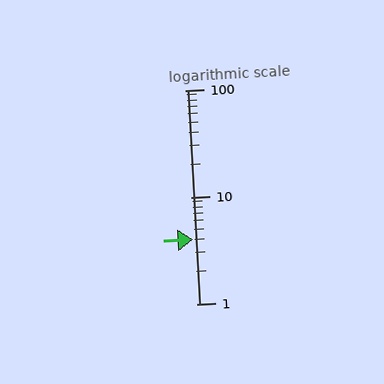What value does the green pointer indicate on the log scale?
The pointer indicates approximately 4.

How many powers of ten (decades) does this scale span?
The scale spans 2 decades, from 1 to 100.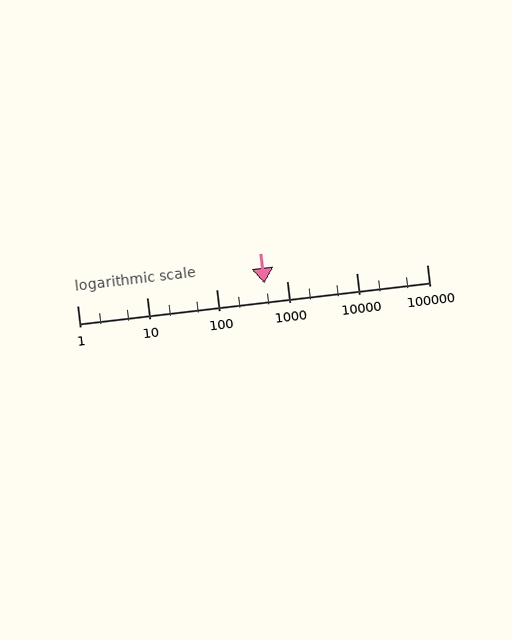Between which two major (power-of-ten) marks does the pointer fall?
The pointer is between 100 and 1000.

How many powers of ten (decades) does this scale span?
The scale spans 5 decades, from 1 to 100000.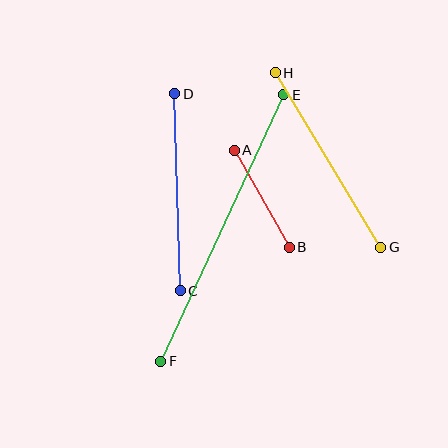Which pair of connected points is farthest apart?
Points E and F are farthest apart.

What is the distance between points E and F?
The distance is approximately 293 pixels.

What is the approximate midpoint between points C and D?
The midpoint is at approximately (178, 192) pixels.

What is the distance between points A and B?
The distance is approximately 111 pixels.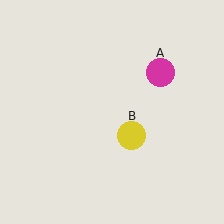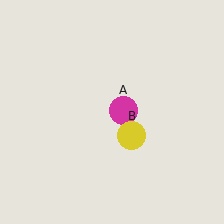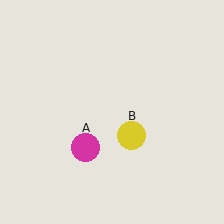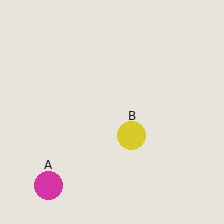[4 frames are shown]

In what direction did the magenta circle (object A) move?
The magenta circle (object A) moved down and to the left.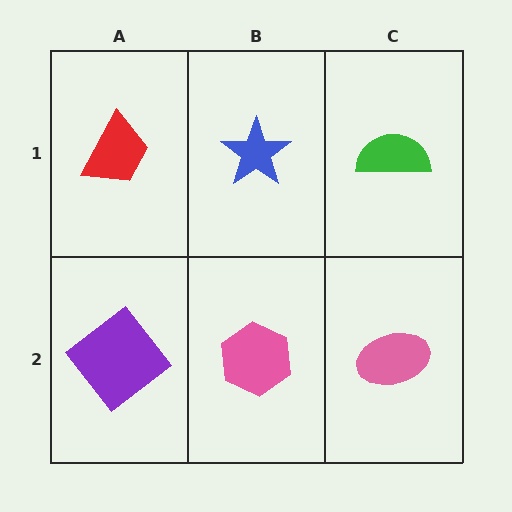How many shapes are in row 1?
3 shapes.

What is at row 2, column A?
A purple diamond.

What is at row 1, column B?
A blue star.